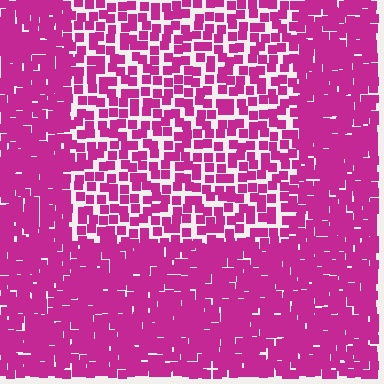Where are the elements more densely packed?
The elements are more densely packed outside the rectangle boundary.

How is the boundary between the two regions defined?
The boundary is defined by a change in element density (approximately 1.9x ratio). All elements are the same color, size, and shape.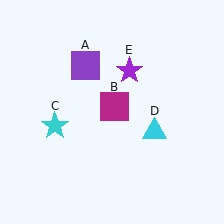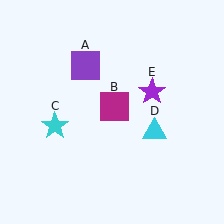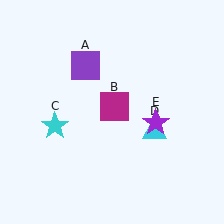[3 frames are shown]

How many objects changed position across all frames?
1 object changed position: purple star (object E).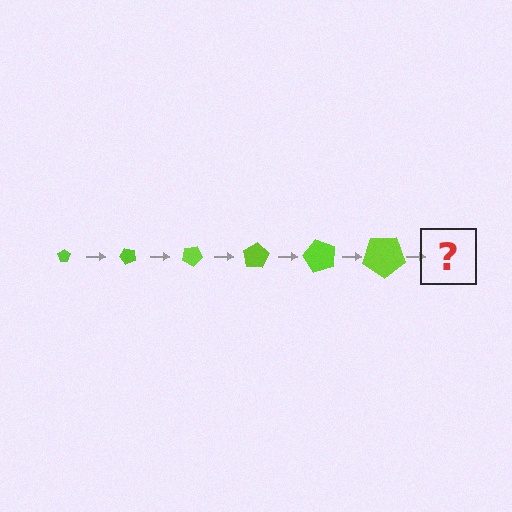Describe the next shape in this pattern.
It should be a pentagon, larger than the previous one and rotated 300 degrees from the start.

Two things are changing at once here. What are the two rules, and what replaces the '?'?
The two rules are that the pentagon grows larger each step and it rotates 50 degrees each step. The '?' should be a pentagon, larger than the previous one and rotated 300 degrees from the start.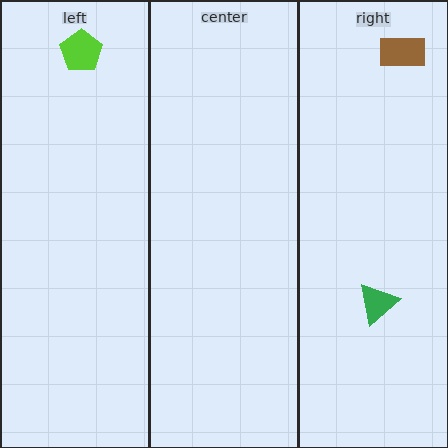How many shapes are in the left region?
1.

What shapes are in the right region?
The green triangle, the brown rectangle.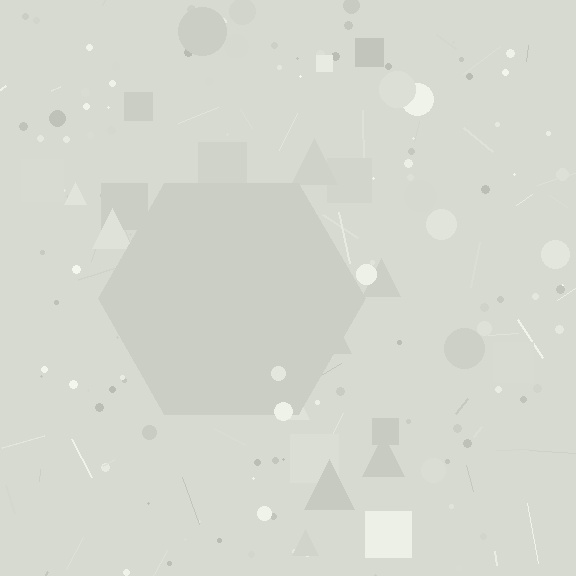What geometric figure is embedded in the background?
A hexagon is embedded in the background.